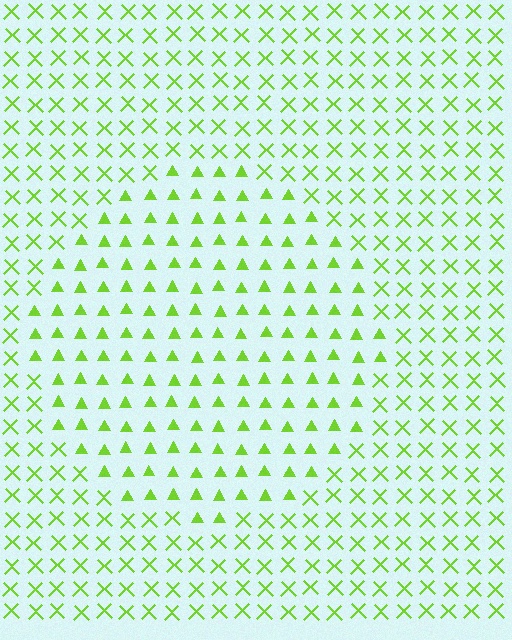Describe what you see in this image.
The image is filled with small lime elements arranged in a uniform grid. A circle-shaped region contains triangles, while the surrounding area contains X marks. The boundary is defined purely by the change in element shape.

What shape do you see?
I see a circle.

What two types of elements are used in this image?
The image uses triangles inside the circle region and X marks outside it.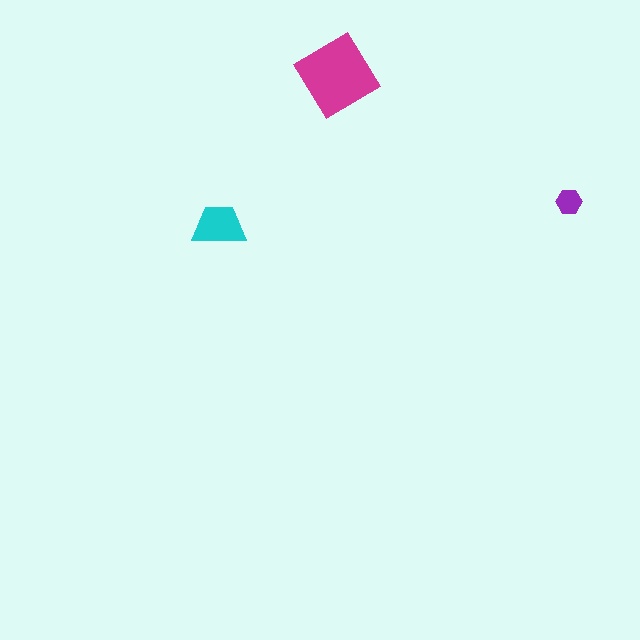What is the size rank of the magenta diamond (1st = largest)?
1st.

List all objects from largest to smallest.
The magenta diamond, the cyan trapezoid, the purple hexagon.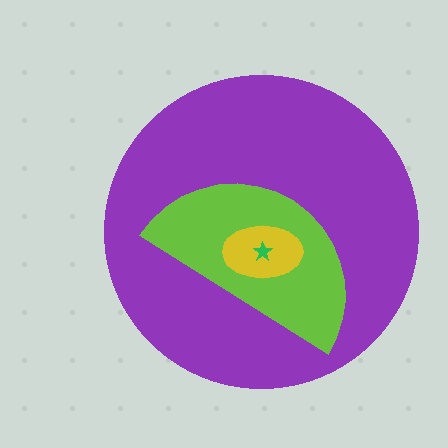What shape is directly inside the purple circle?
The lime semicircle.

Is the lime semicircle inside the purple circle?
Yes.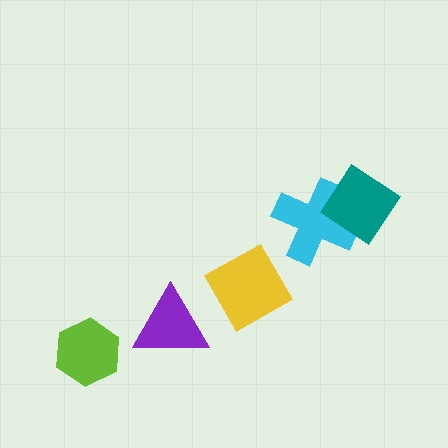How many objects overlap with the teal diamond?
1 object overlaps with the teal diamond.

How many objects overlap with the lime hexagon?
0 objects overlap with the lime hexagon.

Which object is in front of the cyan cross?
The teal diamond is in front of the cyan cross.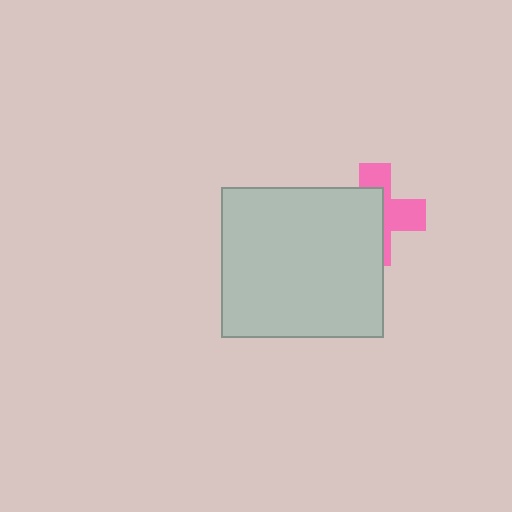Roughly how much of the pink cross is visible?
About half of it is visible (roughly 45%).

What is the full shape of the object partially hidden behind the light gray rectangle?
The partially hidden object is a pink cross.